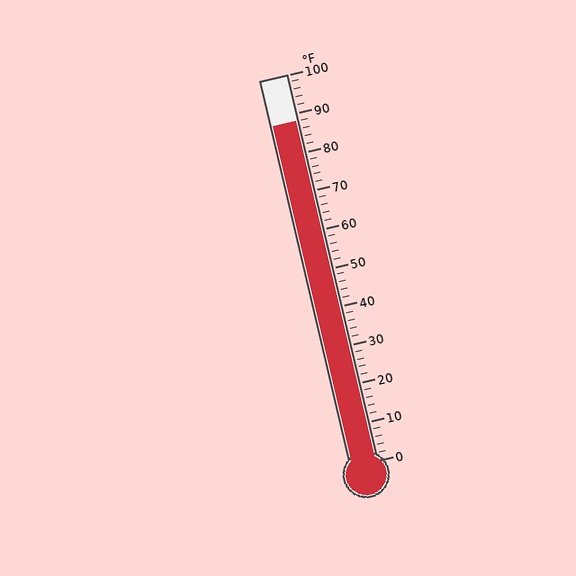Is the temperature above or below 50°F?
The temperature is above 50°F.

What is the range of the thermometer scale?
The thermometer scale ranges from 0°F to 100°F.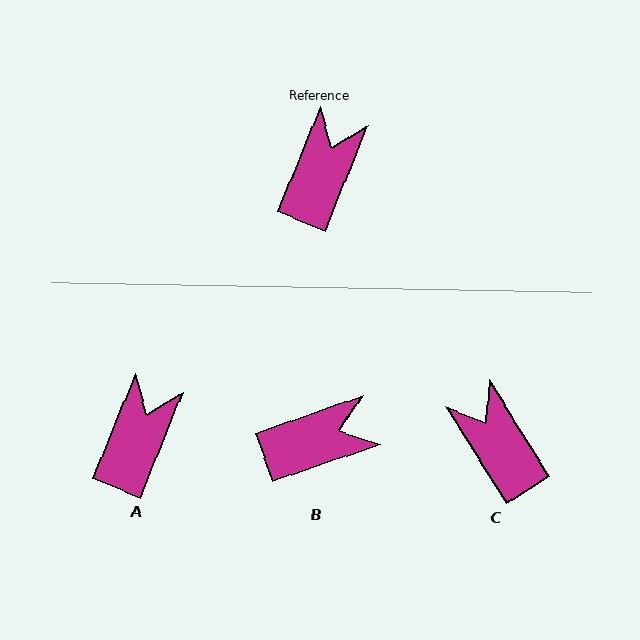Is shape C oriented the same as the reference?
No, it is off by about 54 degrees.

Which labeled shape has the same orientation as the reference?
A.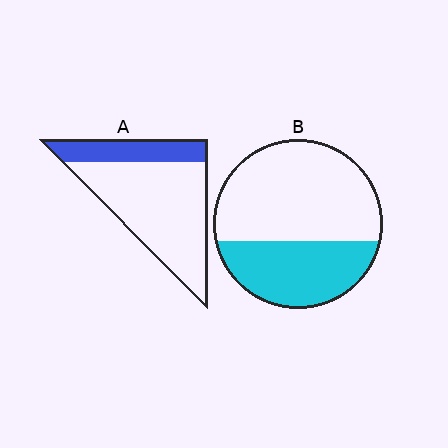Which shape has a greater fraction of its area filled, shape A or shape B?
Shape B.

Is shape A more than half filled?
No.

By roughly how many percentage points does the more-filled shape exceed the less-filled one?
By roughly 10 percentage points (B over A).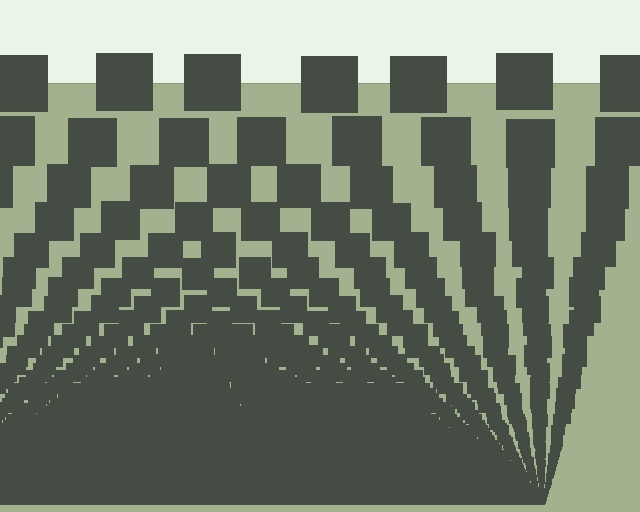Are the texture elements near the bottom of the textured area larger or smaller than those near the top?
Smaller. The gradient is inverted — elements near the bottom are smaller and denser.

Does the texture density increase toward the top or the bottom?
Density increases toward the bottom.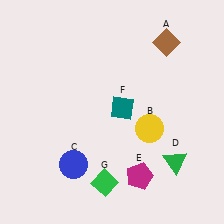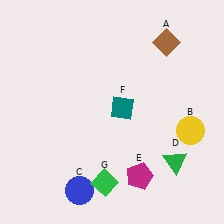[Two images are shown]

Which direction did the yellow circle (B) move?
The yellow circle (B) moved right.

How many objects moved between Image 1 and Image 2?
2 objects moved between the two images.